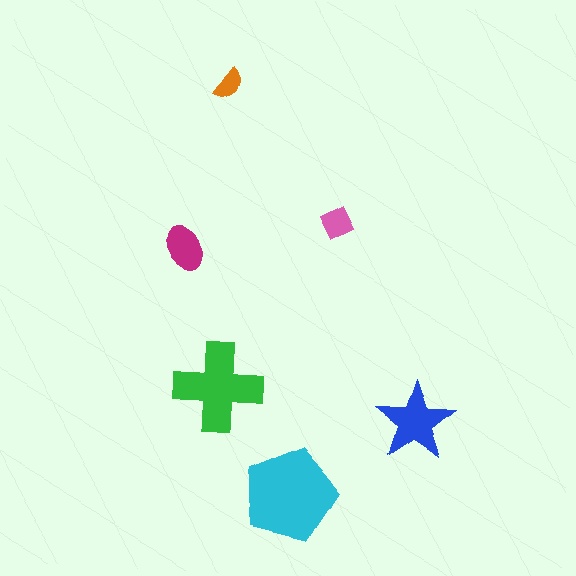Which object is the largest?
The cyan pentagon.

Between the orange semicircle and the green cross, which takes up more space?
The green cross.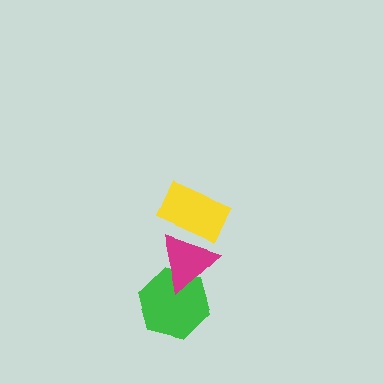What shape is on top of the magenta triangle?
The yellow rectangle is on top of the magenta triangle.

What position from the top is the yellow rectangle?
The yellow rectangle is 1st from the top.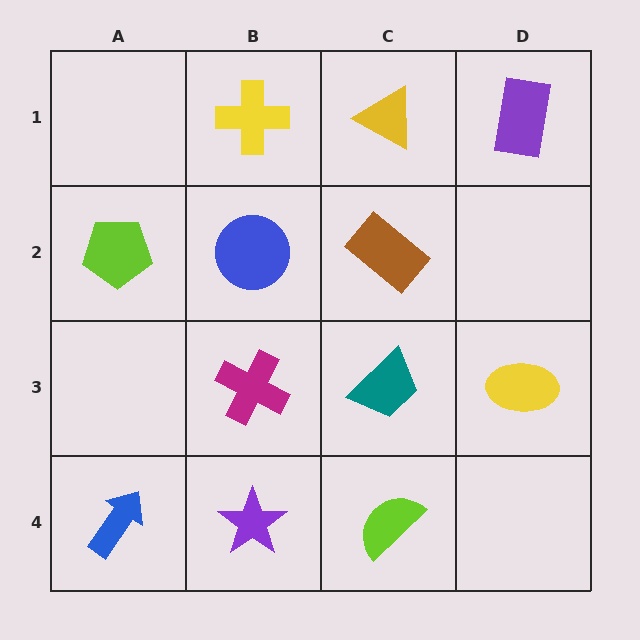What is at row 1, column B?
A yellow cross.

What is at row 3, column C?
A teal trapezoid.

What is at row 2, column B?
A blue circle.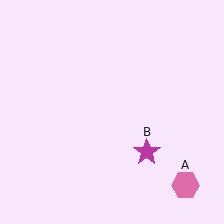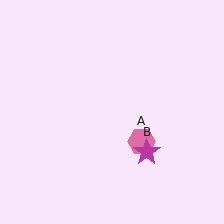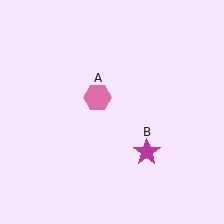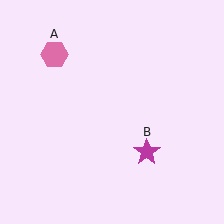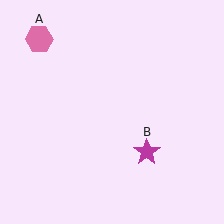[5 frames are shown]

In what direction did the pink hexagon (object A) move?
The pink hexagon (object A) moved up and to the left.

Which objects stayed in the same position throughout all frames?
Magenta star (object B) remained stationary.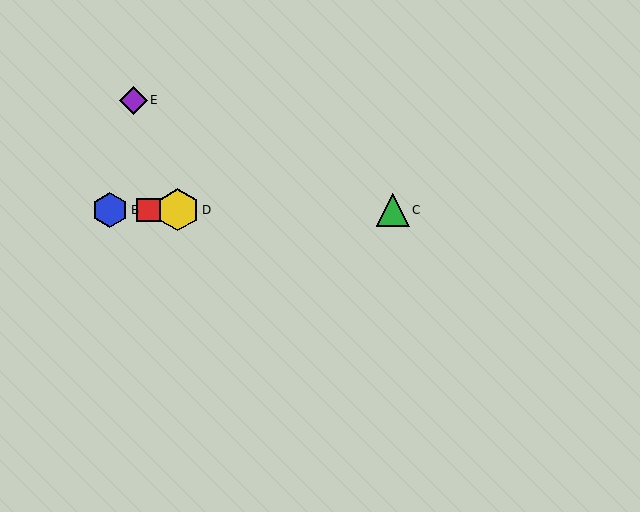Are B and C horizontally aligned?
Yes, both are at y≈210.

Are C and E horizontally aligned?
No, C is at y≈210 and E is at y≈100.